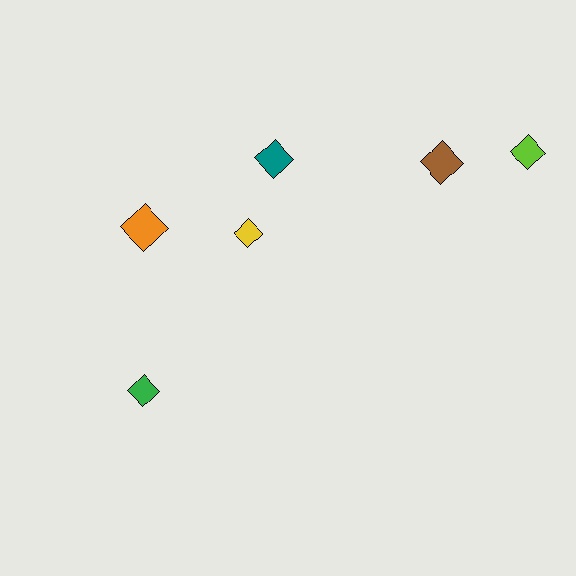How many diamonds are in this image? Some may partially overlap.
There are 6 diamonds.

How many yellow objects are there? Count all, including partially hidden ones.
There is 1 yellow object.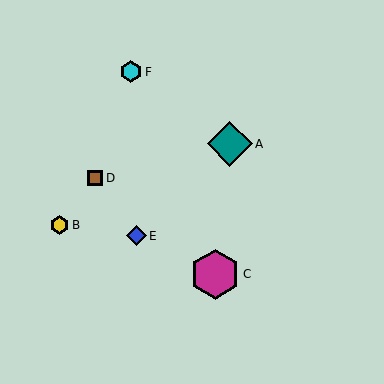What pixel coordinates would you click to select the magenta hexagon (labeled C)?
Click at (215, 274) to select the magenta hexagon C.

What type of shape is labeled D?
Shape D is a brown square.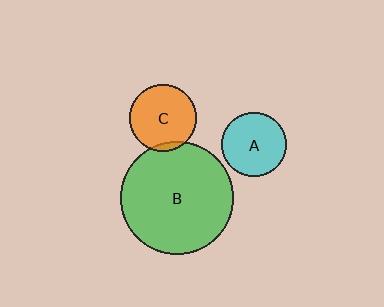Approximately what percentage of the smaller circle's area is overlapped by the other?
Approximately 5%.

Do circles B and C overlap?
Yes.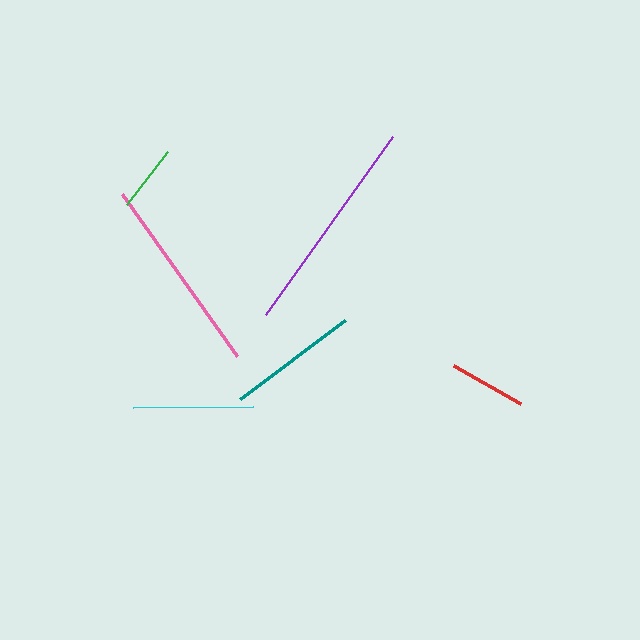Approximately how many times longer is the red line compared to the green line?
The red line is approximately 1.2 times the length of the green line.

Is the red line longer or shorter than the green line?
The red line is longer than the green line.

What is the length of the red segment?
The red segment is approximately 77 pixels long.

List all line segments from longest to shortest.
From longest to shortest: purple, pink, teal, cyan, red, green.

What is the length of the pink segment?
The pink segment is approximately 198 pixels long.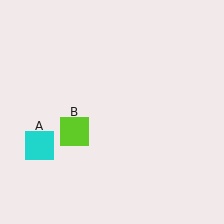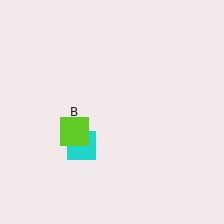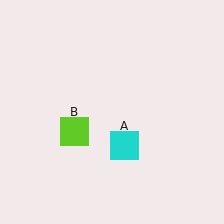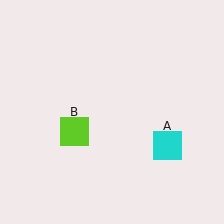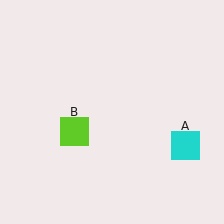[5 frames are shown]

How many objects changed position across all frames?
1 object changed position: cyan square (object A).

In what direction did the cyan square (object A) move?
The cyan square (object A) moved right.